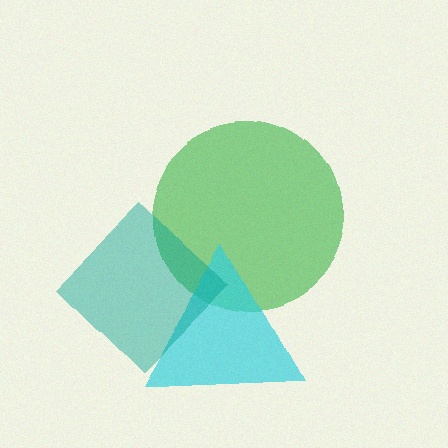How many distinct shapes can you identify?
There are 3 distinct shapes: a green circle, a cyan triangle, a teal diamond.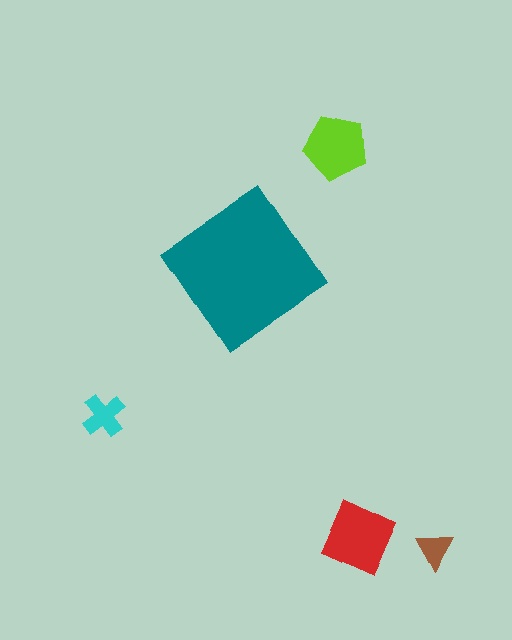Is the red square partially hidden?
No, the red square is fully visible.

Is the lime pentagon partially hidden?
No, the lime pentagon is fully visible.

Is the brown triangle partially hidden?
No, the brown triangle is fully visible.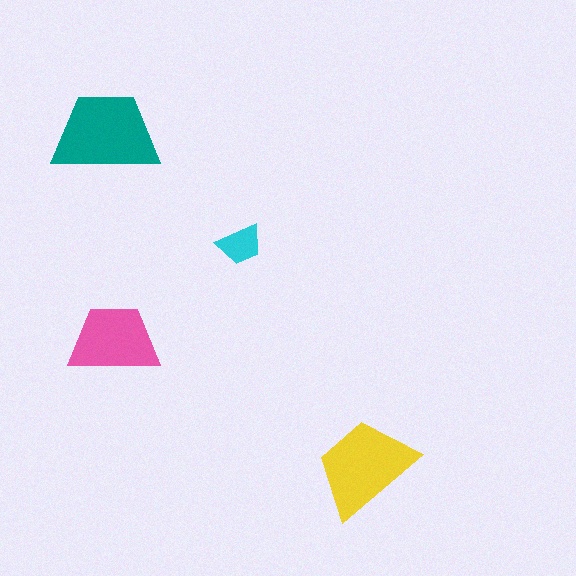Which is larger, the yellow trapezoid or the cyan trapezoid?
The yellow one.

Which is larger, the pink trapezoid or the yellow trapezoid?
The yellow one.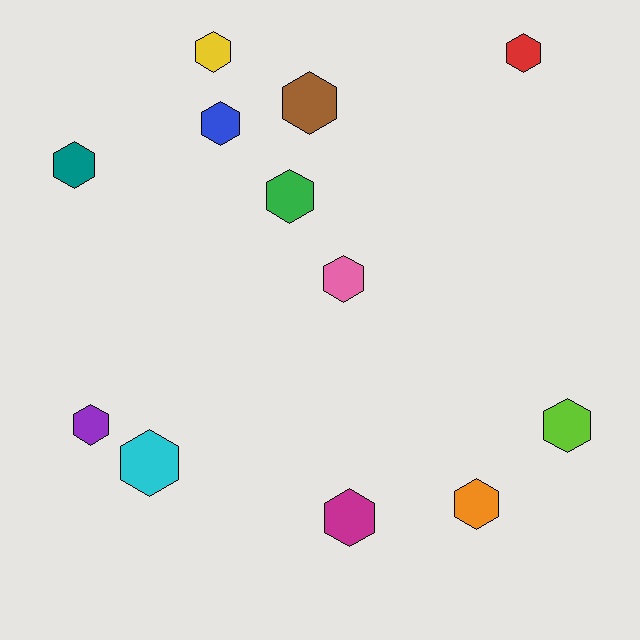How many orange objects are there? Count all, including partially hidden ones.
There is 1 orange object.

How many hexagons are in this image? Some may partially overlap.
There are 12 hexagons.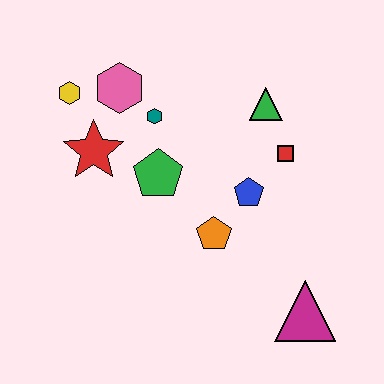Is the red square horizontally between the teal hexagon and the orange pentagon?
No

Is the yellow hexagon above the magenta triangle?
Yes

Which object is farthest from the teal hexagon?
The magenta triangle is farthest from the teal hexagon.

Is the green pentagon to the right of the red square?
No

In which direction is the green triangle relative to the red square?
The green triangle is above the red square.